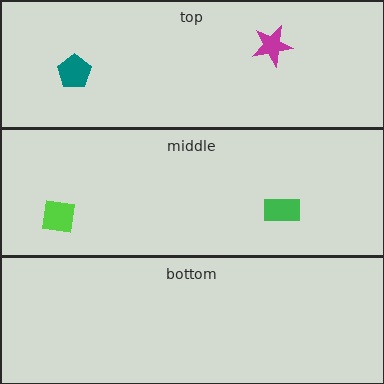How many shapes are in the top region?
2.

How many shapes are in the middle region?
2.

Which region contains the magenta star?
The top region.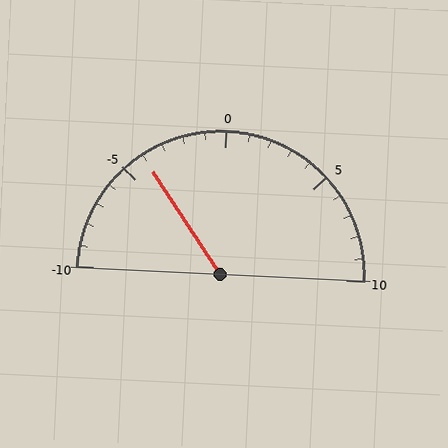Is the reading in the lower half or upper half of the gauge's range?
The reading is in the lower half of the range (-10 to 10).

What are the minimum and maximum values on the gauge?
The gauge ranges from -10 to 10.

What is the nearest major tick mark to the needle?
The nearest major tick mark is -5.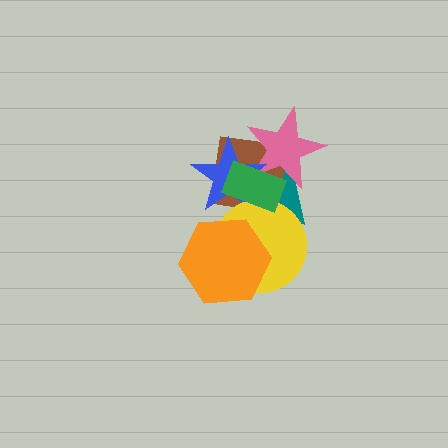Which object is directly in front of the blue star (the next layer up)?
The yellow circle is directly in front of the blue star.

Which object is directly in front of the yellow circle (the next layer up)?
The green rectangle is directly in front of the yellow circle.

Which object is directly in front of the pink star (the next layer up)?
The blue star is directly in front of the pink star.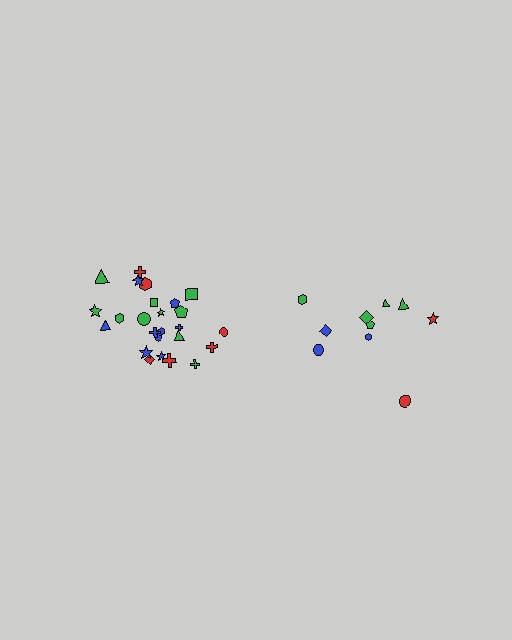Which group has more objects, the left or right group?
The left group.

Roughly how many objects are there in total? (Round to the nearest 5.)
Roughly 35 objects in total.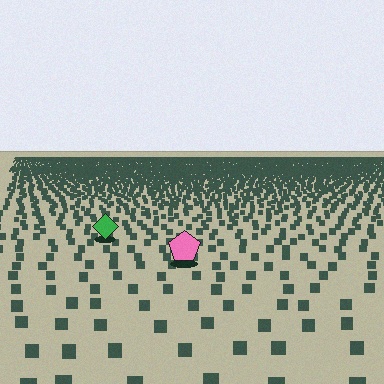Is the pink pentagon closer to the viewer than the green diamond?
Yes. The pink pentagon is closer — you can tell from the texture gradient: the ground texture is coarser near it.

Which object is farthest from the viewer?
The green diamond is farthest from the viewer. It appears smaller and the ground texture around it is denser.